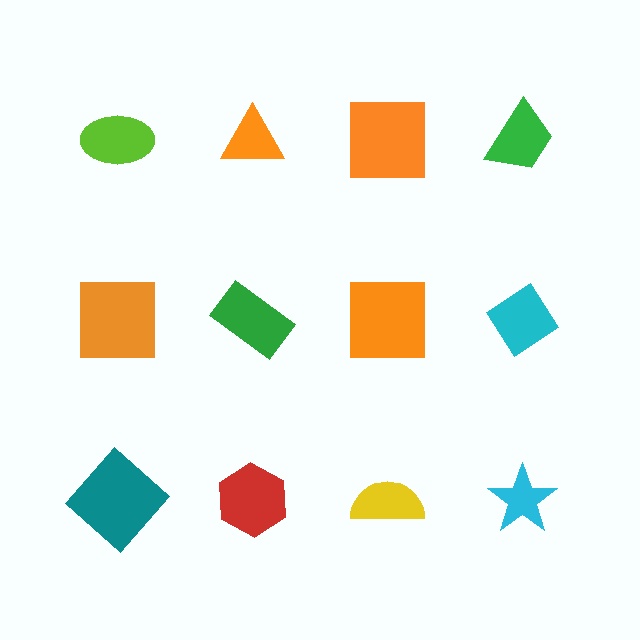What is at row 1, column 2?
An orange triangle.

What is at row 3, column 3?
A yellow semicircle.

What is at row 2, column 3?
An orange square.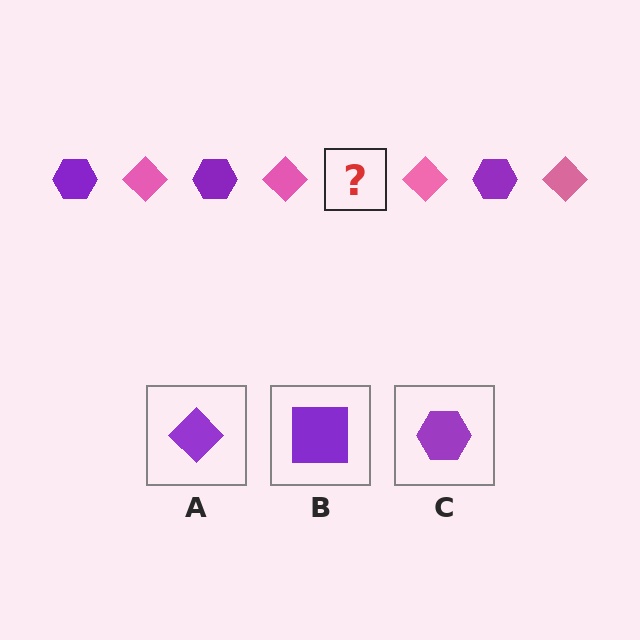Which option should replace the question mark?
Option C.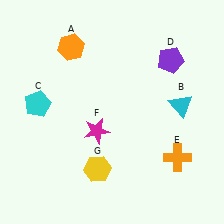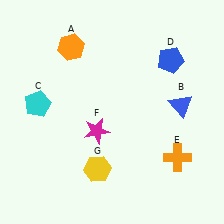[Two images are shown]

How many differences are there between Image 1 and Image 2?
There are 2 differences between the two images.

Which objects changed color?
B changed from cyan to blue. D changed from purple to blue.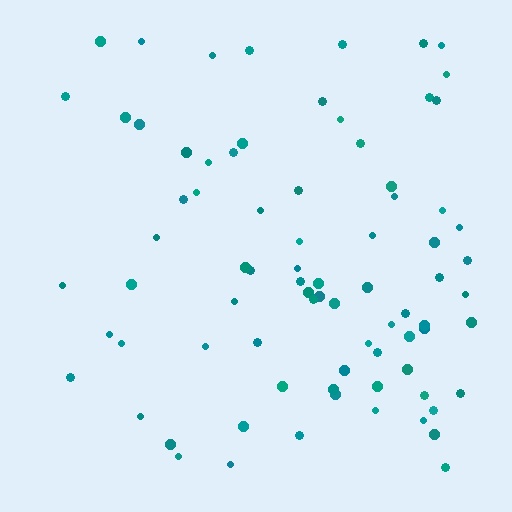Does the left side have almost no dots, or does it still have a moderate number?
Still a moderate number, just noticeably fewer than the right.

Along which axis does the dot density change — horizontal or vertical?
Horizontal.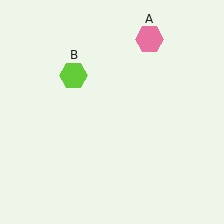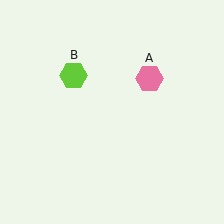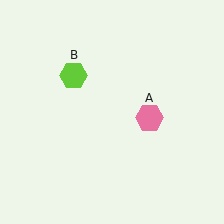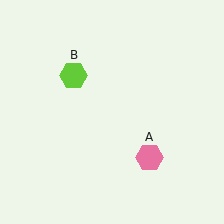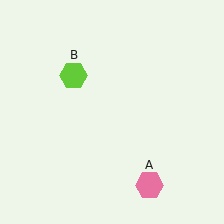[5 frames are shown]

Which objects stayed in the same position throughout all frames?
Lime hexagon (object B) remained stationary.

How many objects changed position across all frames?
1 object changed position: pink hexagon (object A).